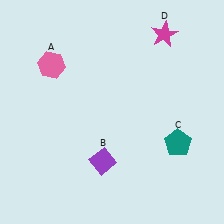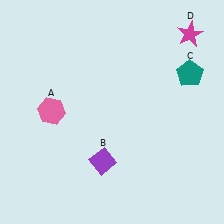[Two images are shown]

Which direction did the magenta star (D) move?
The magenta star (D) moved right.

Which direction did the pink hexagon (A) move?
The pink hexagon (A) moved down.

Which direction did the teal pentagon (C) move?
The teal pentagon (C) moved up.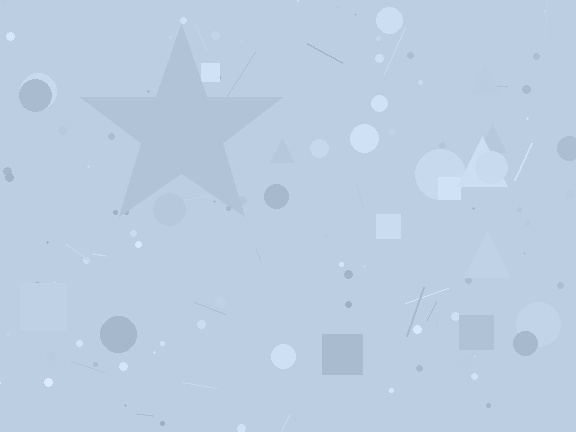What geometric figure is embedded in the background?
A star is embedded in the background.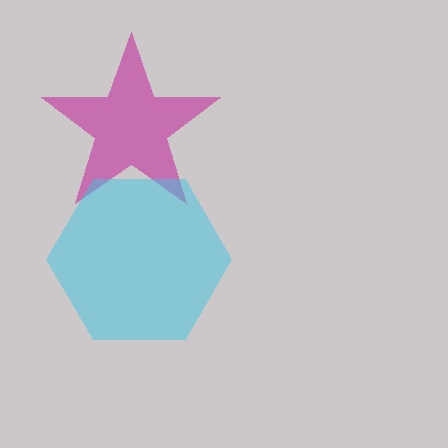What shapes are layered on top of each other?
The layered shapes are: a magenta star, a cyan hexagon.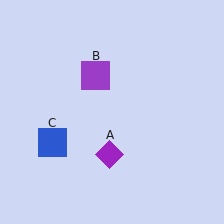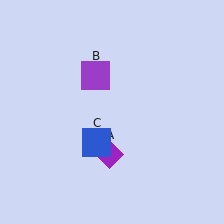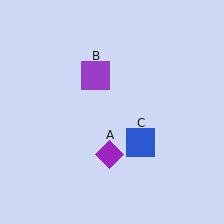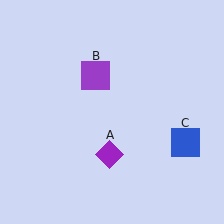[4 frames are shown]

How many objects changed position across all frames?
1 object changed position: blue square (object C).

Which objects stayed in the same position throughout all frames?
Purple diamond (object A) and purple square (object B) remained stationary.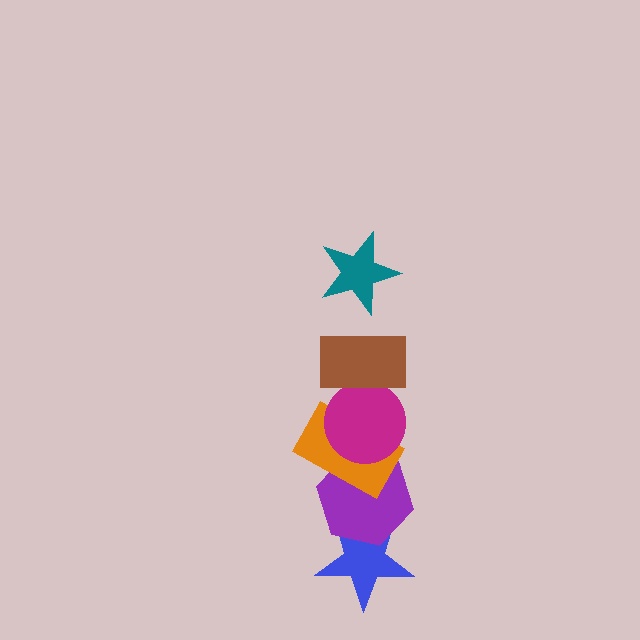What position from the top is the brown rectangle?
The brown rectangle is 2nd from the top.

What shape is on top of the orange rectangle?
The magenta circle is on top of the orange rectangle.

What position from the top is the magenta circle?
The magenta circle is 3rd from the top.